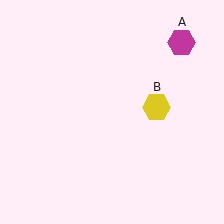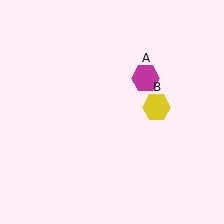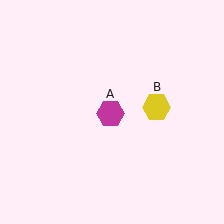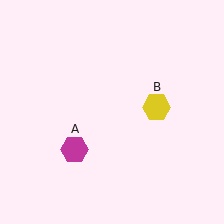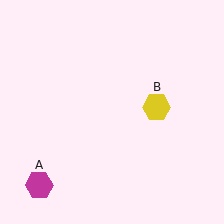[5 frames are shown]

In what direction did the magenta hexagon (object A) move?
The magenta hexagon (object A) moved down and to the left.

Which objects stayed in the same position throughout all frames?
Yellow hexagon (object B) remained stationary.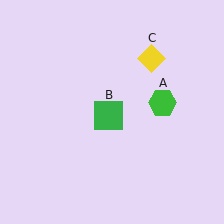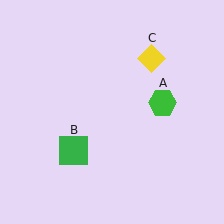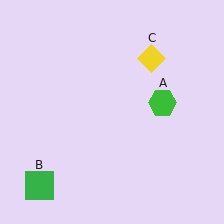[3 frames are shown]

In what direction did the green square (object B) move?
The green square (object B) moved down and to the left.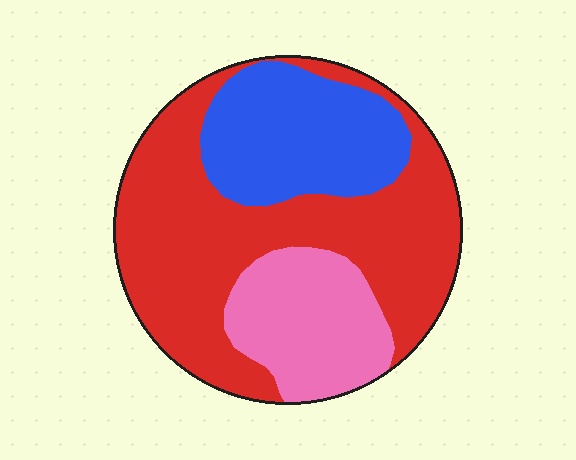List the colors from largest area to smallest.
From largest to smallest: red, blue, pink.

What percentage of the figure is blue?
Blue takes up about one quarter (1/4) of the figure.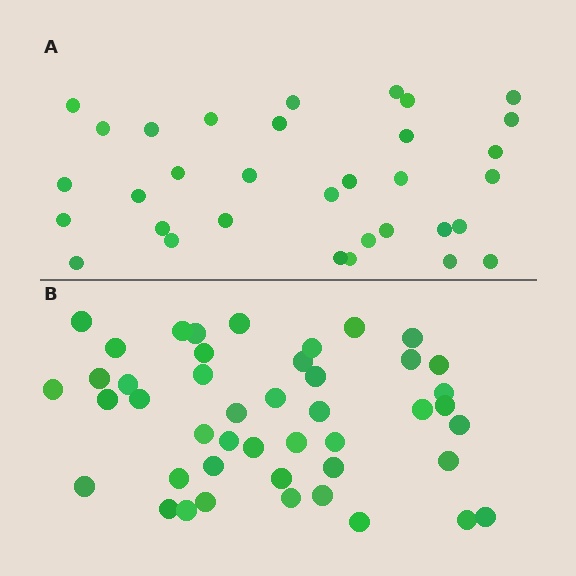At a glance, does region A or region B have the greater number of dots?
Region B (the bottom region) has more dots.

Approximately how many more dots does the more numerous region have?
Region B has roughly 12 or so more dots than region A.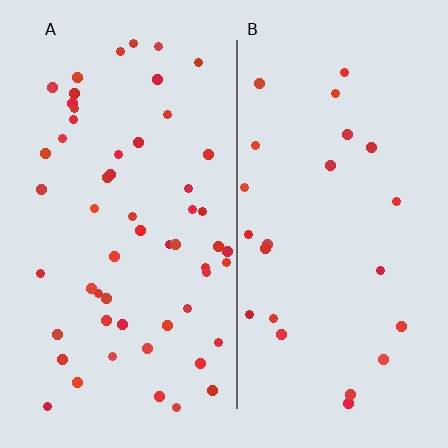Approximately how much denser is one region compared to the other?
Approximately 2.3× — region A over region B.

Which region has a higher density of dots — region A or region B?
A (the left).